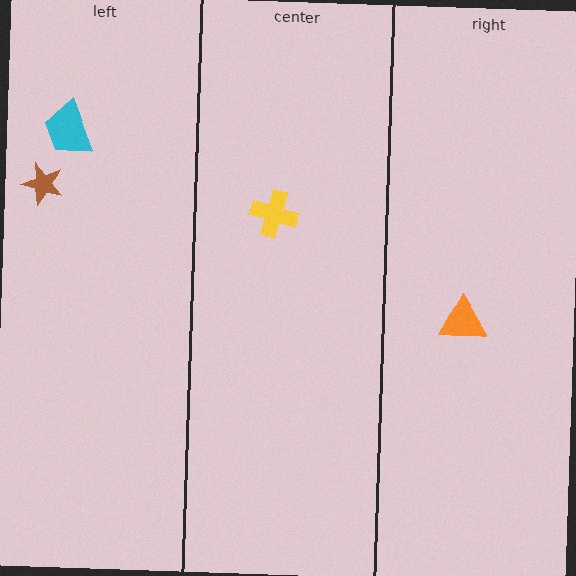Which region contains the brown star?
The left region.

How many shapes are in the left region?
2.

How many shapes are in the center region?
1.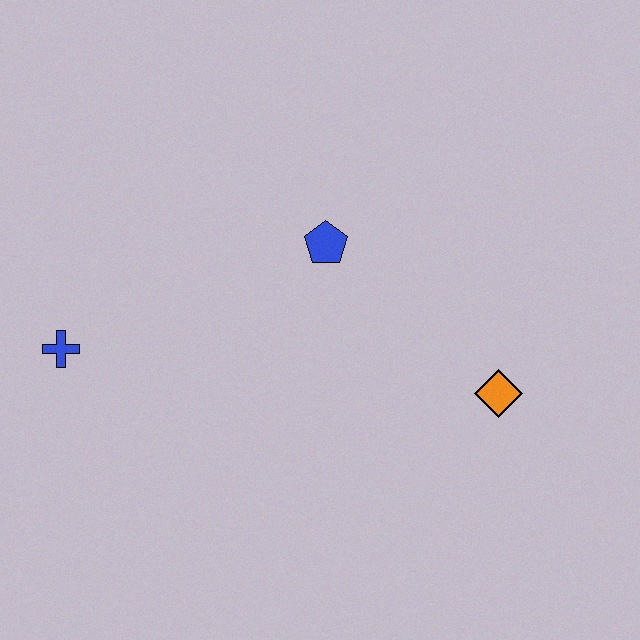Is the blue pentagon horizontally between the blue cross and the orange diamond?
Yes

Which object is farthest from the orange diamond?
The blue cross is farthest from the orange diamond.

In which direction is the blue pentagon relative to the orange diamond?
The blue pentagon is to the left of the orange diamond.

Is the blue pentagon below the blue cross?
No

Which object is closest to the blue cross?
The blue pentagon is closest to the blue cross.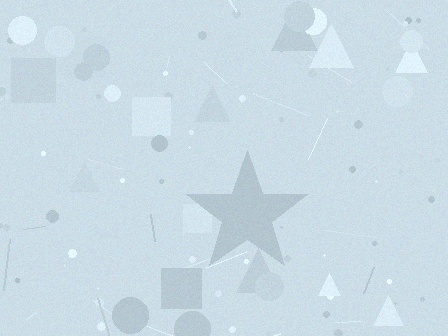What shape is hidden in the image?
A star is hidden in the image.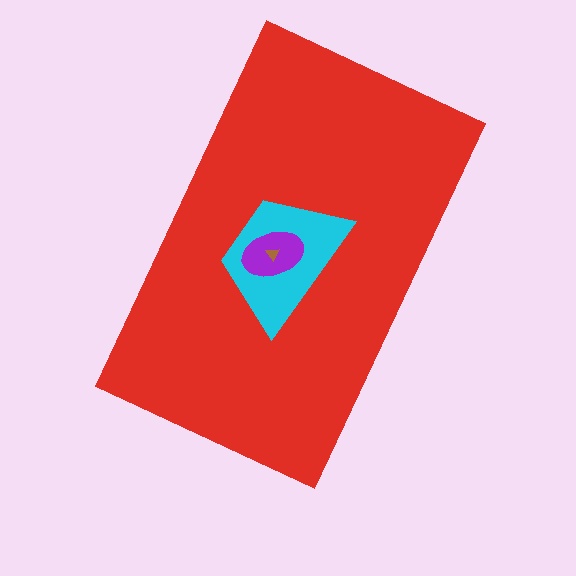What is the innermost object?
The brown triangle.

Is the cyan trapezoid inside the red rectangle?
Yes.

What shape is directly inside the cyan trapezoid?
The purple ellipse.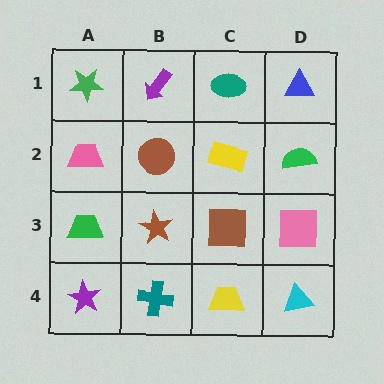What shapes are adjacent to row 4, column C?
A brown square (row 3, column C), a teal cross (row 4, column B), a cyan triangle (row 4, column D).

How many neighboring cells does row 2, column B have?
4.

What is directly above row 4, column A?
A green trapezoid.